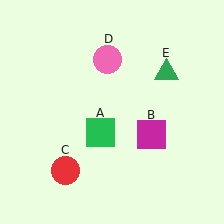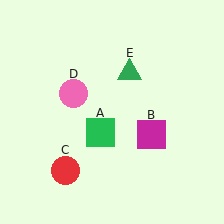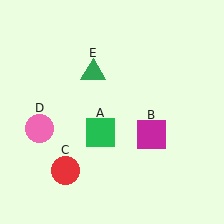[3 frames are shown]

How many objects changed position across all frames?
2 objects changed position: pink circle (object D), green triangle (object E).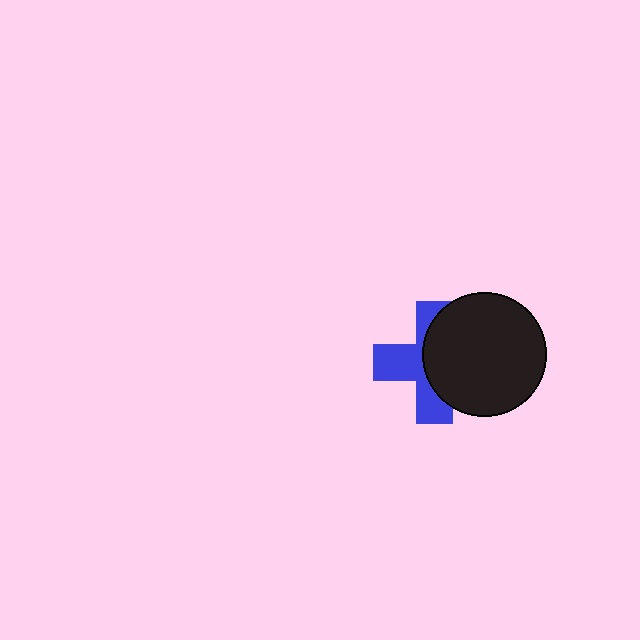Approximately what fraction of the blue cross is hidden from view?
Roughly 51% of the blue cross is hidden behind the black circle.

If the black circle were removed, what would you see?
You would see the complete blue cross.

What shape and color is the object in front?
The object in front is a black circle.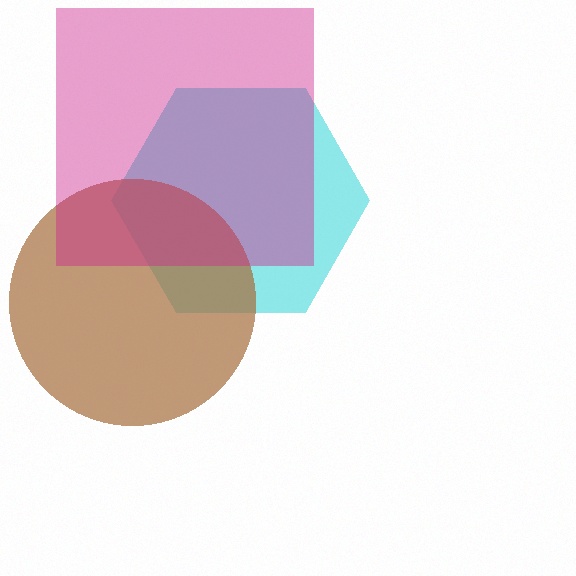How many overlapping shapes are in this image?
There are 3 overlapping shapes in the image.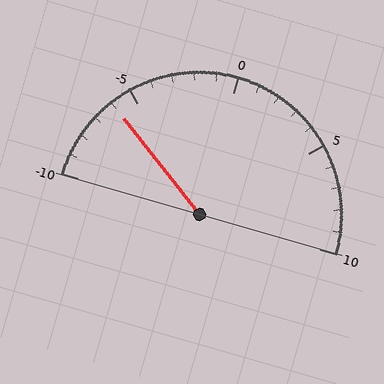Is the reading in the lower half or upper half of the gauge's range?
The reading is in the lower half of the range (-10 to 10).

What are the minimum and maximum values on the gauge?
The gauge ranges from -10 to 10.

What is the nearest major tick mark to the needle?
The nearest major tick mark is -5.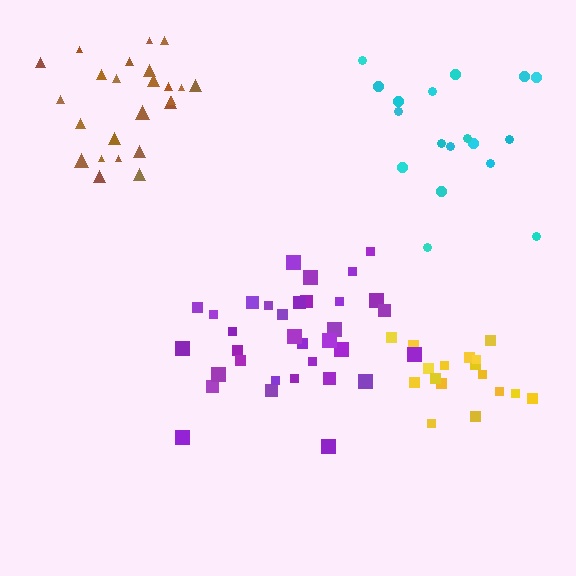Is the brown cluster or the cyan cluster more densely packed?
Brown.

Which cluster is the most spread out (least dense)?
Cyan.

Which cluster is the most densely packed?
Yellow.